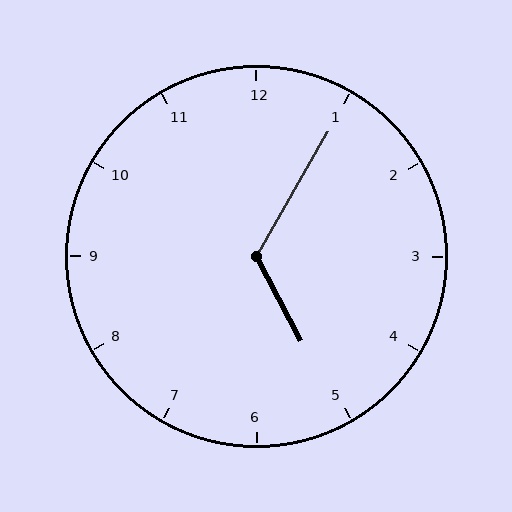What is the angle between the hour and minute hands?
Approximately 122 degrees.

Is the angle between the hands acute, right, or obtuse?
It is obtuse.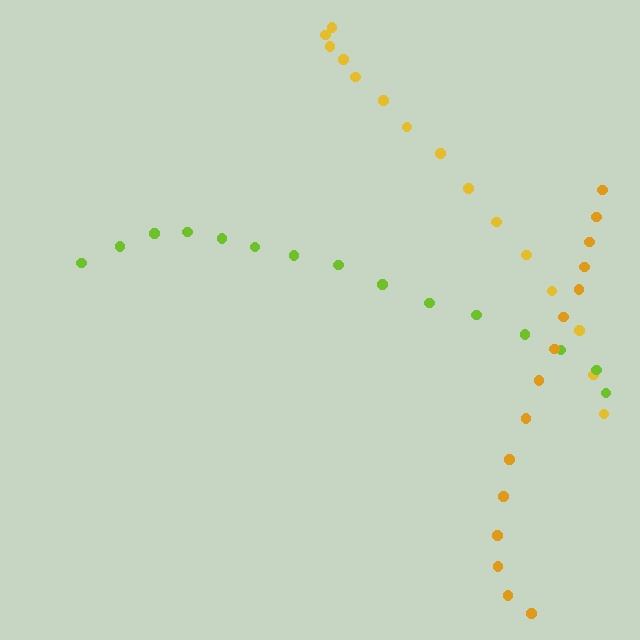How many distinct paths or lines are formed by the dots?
There are 3 distinct paths.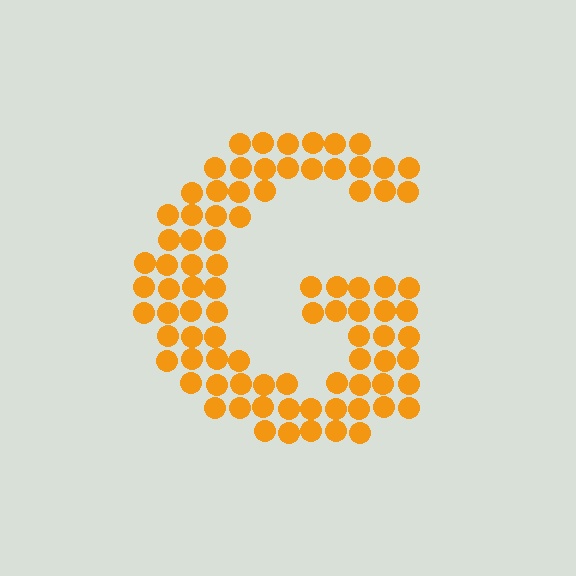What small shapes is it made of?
It is made of small circles.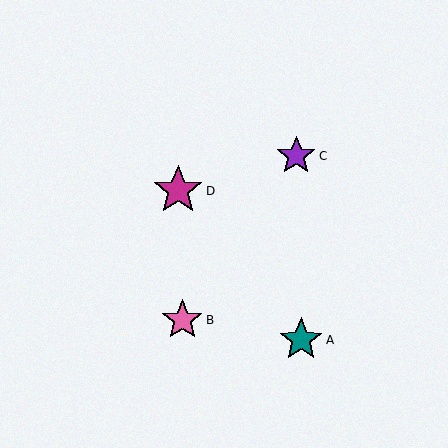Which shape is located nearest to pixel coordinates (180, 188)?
The magenta star (labeled D) at (178, 191) is nearest to that location.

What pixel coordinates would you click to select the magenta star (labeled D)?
Click at (178, 191) to select the magenta star D.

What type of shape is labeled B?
Shape B is a pink star.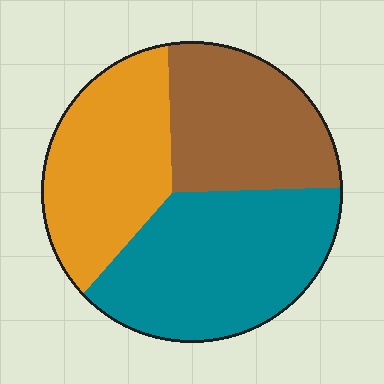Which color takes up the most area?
Teal, at roughly 40%.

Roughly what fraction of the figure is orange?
Orange covers roughly 30% of the figure.